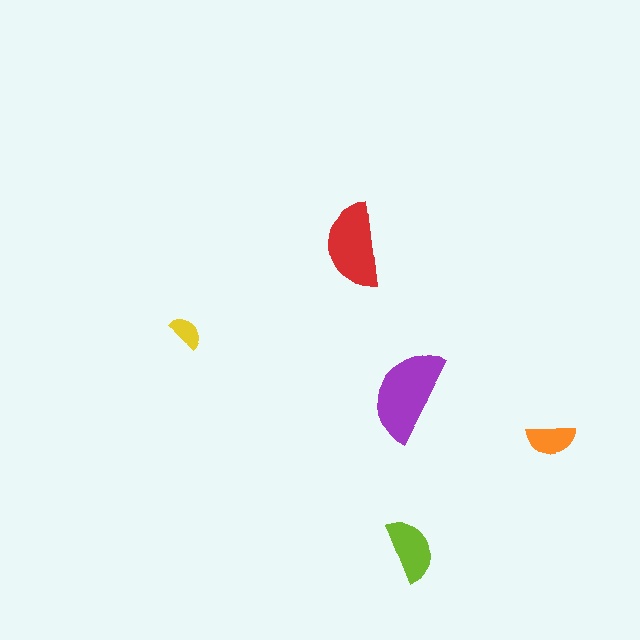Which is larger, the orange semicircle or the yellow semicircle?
The orange one.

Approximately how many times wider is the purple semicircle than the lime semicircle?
About 1.5 times wider.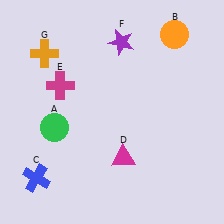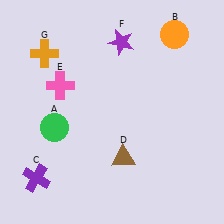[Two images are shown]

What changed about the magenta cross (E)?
In Image 1, E is magenta. In Image 2, it changed to pink.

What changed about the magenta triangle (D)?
In Image 1, D is magenta. In Image 2, it changed to brown.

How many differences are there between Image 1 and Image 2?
There are 3 differences between the two images.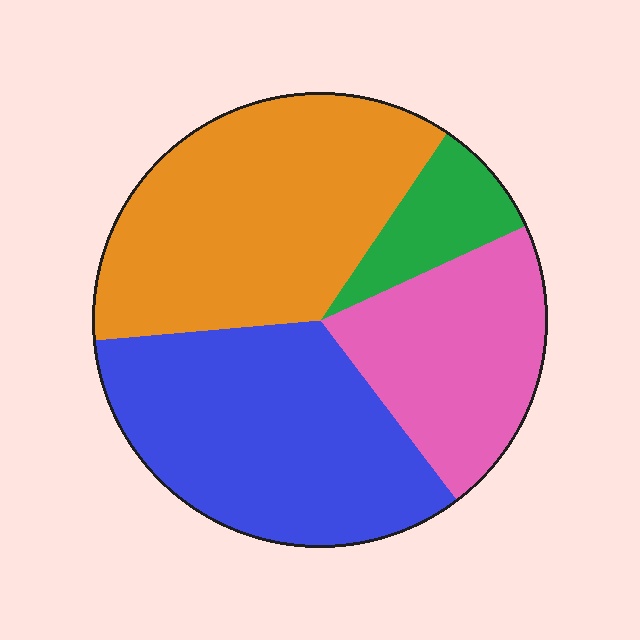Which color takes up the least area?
Green, at roughly 10%.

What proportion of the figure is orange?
Orange covers around 35% of the figure.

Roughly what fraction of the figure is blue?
Blue takes up about one third (1/3) of the figure.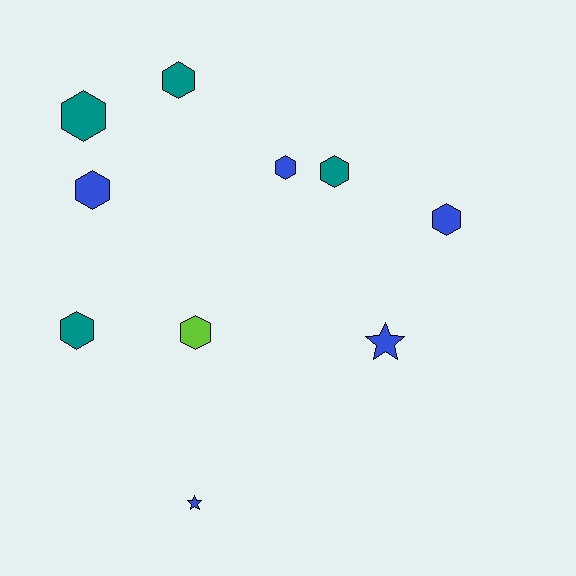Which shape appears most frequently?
Hexagon, with 8 objects.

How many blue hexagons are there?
There are 3 blue hexagons.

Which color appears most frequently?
Blue, with 5 objects.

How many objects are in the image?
There are 10 objects.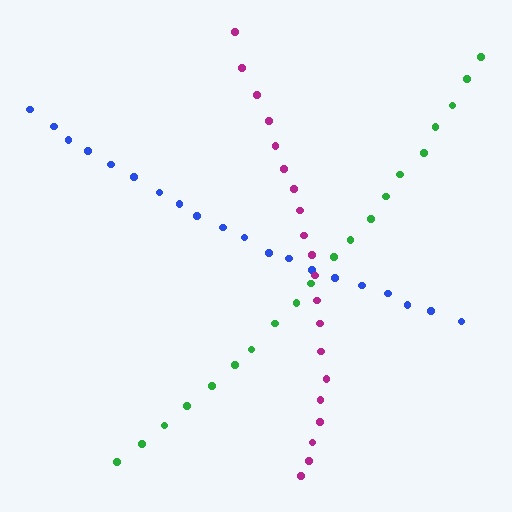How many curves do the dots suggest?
There are 3 distinct paths.